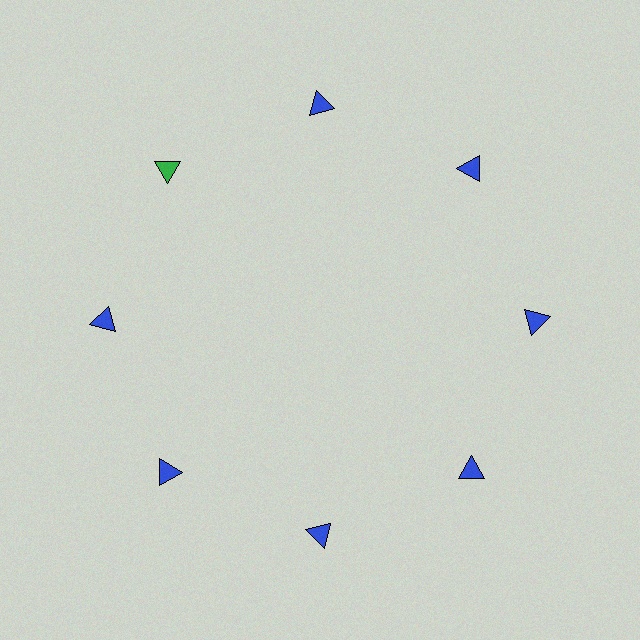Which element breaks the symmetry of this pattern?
The green triangle at roughly the 10 o'clock position breaks the symmetry. All other shapes are blue triangles.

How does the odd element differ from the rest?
It has a different color: green instead of blue.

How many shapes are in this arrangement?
There are 8 shapes arranged in a ring pattern.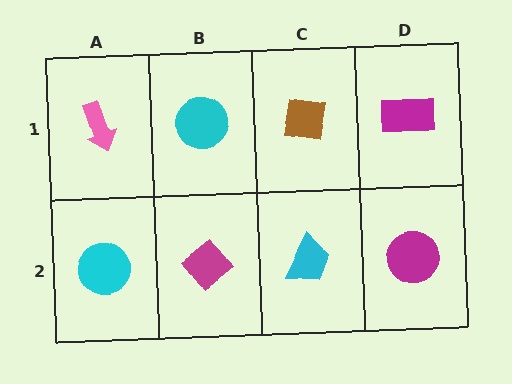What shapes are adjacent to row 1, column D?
A magenta circle (row 2, column D), a brown square (row 1, column C).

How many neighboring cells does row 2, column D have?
2.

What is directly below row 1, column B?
A magenta diamond.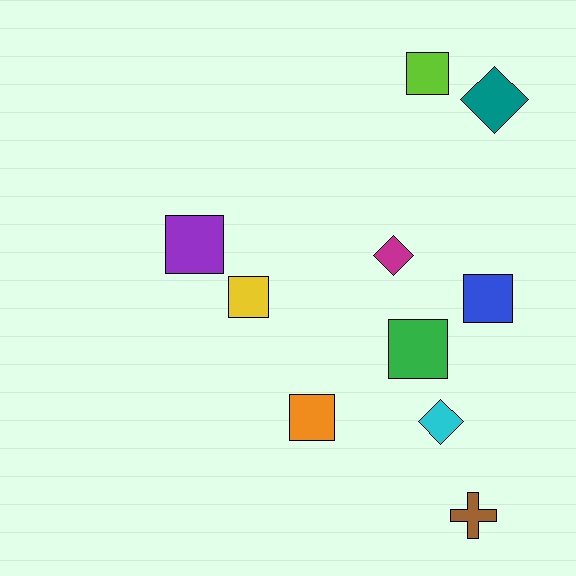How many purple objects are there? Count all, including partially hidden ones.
There is 1 purple object.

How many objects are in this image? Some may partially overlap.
There are 10 objects.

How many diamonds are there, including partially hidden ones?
There are 3 diamonds.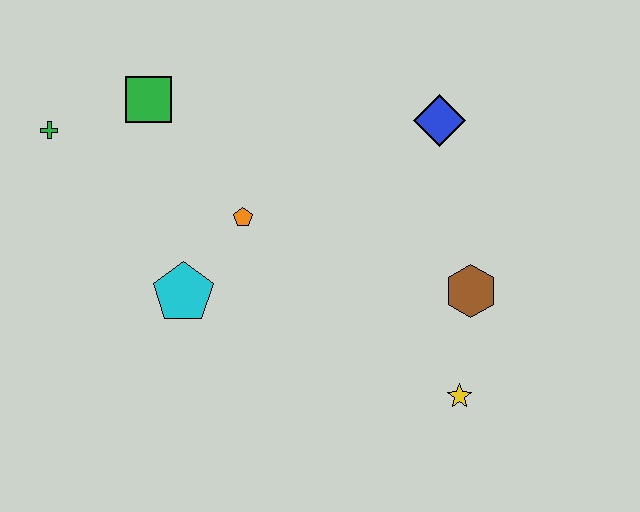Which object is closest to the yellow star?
The brown hexagon is closest to the yellow star.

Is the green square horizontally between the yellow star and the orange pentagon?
No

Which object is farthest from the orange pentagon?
The yellow star is farthest from the orange pentagon.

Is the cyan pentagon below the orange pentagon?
Yes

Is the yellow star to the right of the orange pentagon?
Yes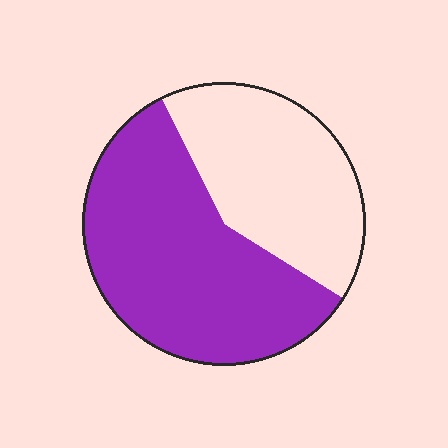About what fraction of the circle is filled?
About three fifths (3/5).